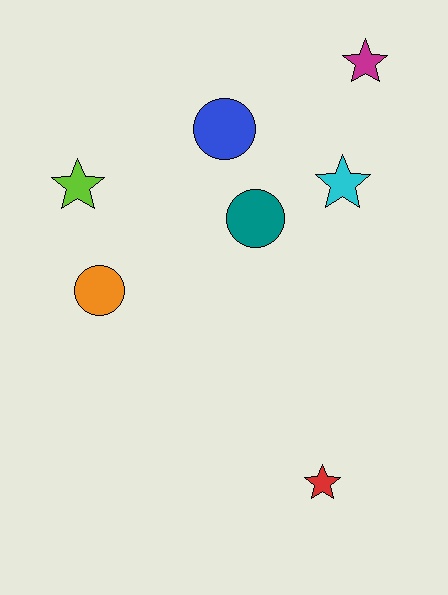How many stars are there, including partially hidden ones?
There are 4 stars.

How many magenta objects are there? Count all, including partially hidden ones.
There is 1 magenta object.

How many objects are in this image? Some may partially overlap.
There are 7 objects.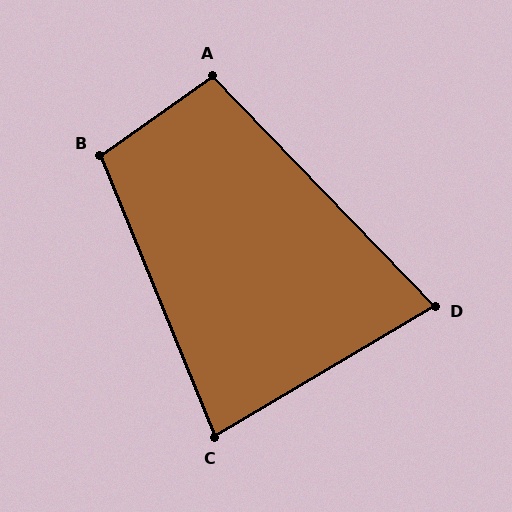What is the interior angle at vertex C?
Approximately 81 degrees (acute).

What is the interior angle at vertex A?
Approximately 99 degrees (obtuse).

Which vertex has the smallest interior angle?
D, at approximately 77 degrees.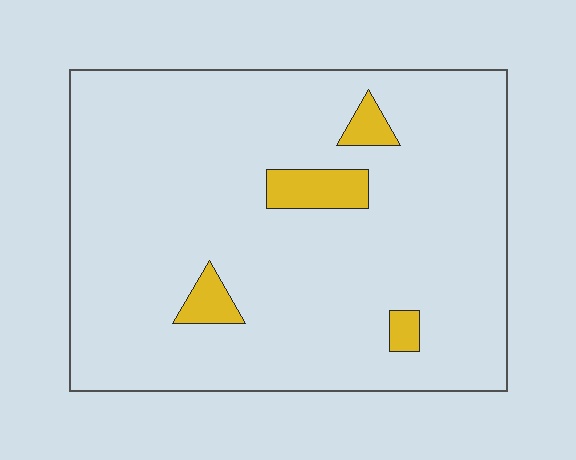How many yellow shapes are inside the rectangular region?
4.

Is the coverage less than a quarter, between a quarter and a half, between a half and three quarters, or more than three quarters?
Less than a quarter.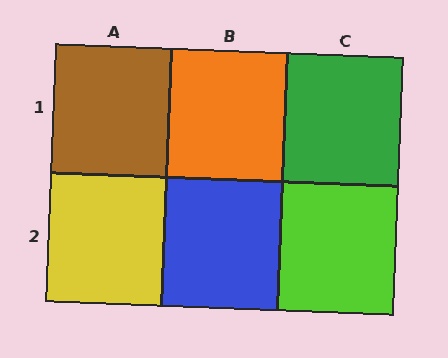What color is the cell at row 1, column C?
Green.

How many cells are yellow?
1 cell is yellow.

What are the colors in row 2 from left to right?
Yellow, blue, lime.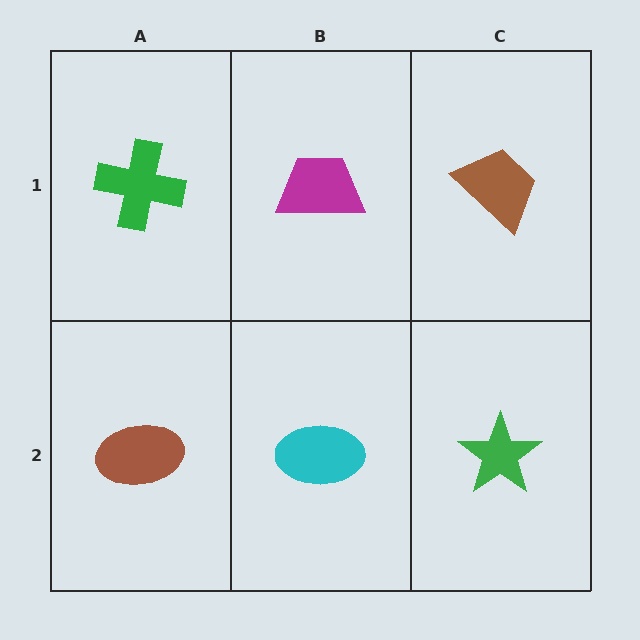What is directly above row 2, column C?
A brown trapezoid.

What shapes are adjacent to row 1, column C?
A green star (row 2, column C), a magenta trapezoid (row 1, column B).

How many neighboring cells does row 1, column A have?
2.